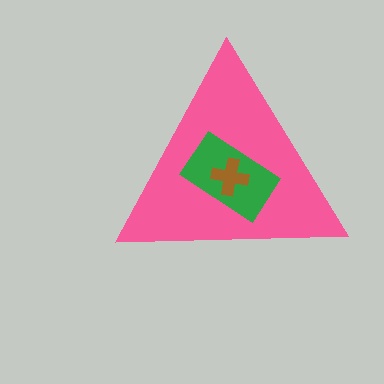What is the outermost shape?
The pink triangle.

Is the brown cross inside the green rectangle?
Yes.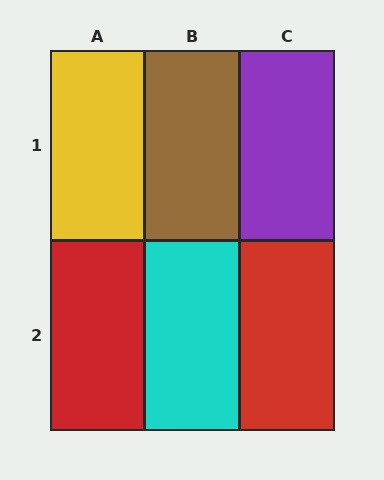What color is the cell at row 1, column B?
Brown.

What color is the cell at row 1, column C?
Purple.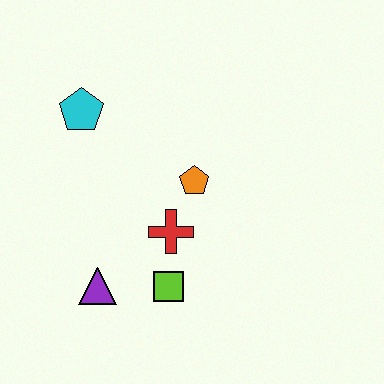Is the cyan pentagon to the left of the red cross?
Yes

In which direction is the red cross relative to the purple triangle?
The red cross is to the right of the purple triangle.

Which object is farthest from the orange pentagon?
The purple triangle is farthest from the orange pentagon.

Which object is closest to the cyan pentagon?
The orange pentagon is closest to the cyan pentagon.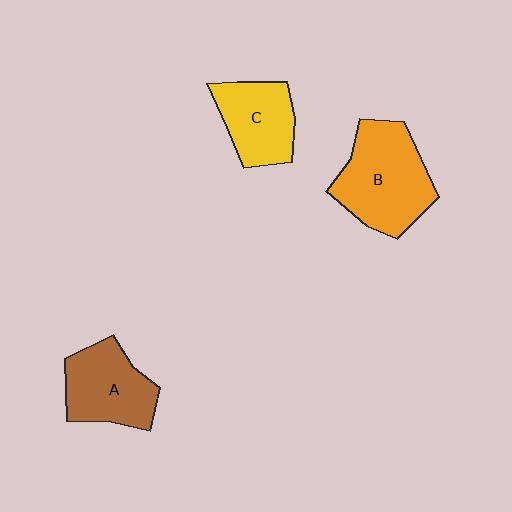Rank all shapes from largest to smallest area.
From largest to smallest: B (orange), A (brown), C (yellow).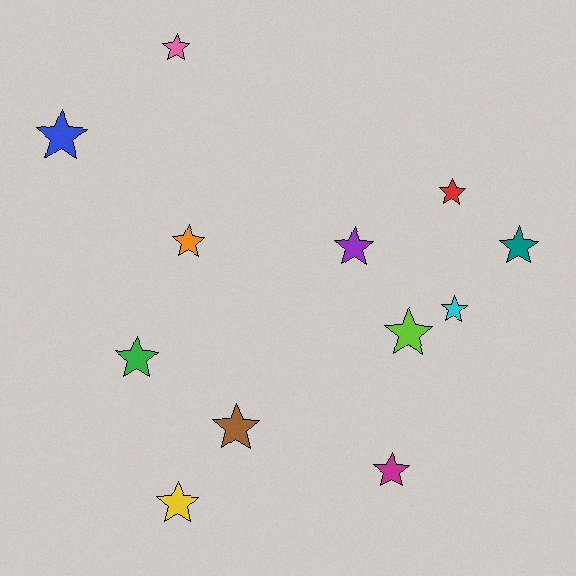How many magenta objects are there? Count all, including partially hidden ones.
There is 1 magenta object.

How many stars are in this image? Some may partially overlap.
There are 12 stars.